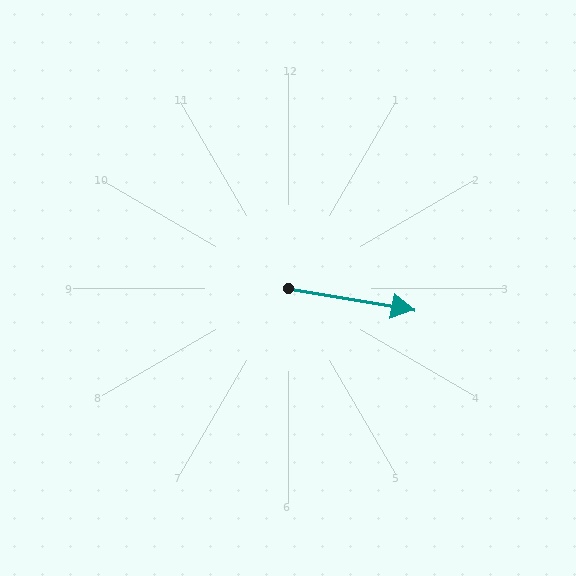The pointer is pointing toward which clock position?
Roughly 3 o'clock.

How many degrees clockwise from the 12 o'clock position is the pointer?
Approximately 100 degrees.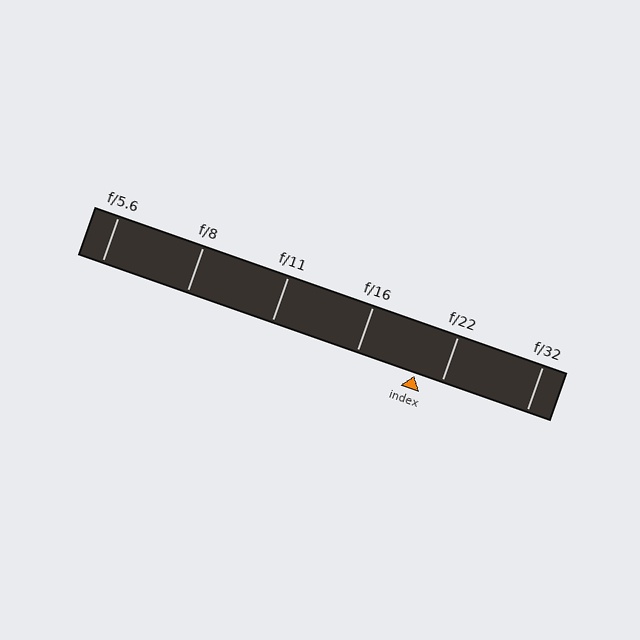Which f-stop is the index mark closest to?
The index mark is closest to f/22.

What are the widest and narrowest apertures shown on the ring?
The widest aperture shown is f/5.6 and the narrowest is f/32.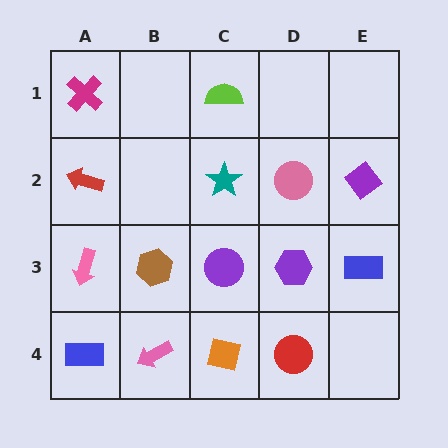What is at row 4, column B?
A pink arrow.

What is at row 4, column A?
A blue rectangle.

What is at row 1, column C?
A lime semicircle.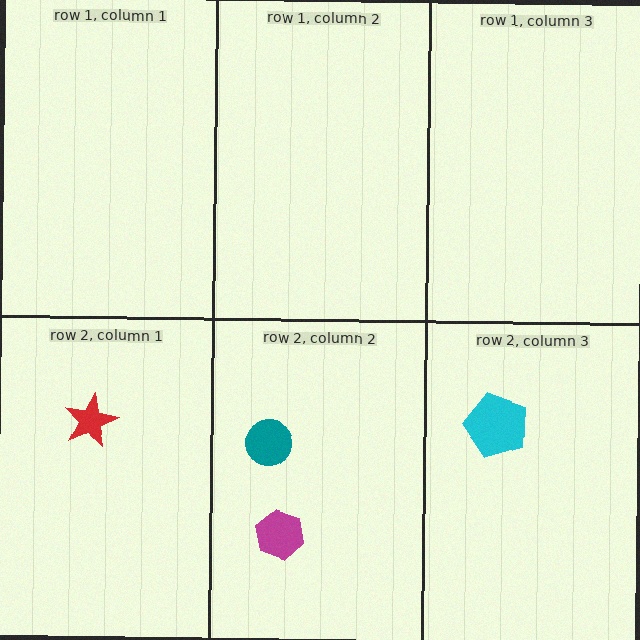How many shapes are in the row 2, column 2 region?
2.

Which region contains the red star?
The row 2, column 1 region.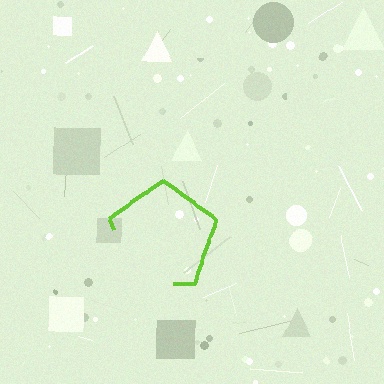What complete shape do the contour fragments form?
The contour fragments form a pentagon.